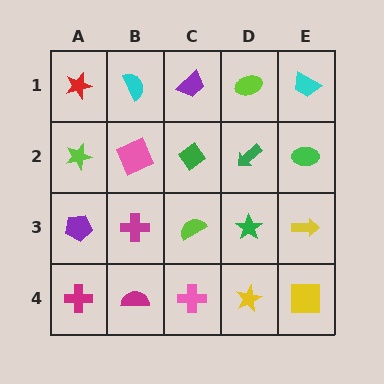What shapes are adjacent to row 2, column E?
A cyan trapezoid (row 1, column E), a yellow arrow (row 3, column E), a green arrow (row 2, column D).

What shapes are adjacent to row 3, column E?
A green ellipse (row 2, column E), a yellow square (row 4, column E), a green star (row 3, column D).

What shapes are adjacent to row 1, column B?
A pink square (row 2, column B), a red star (row 1, column A), a purple trapezoid (row 1, column C).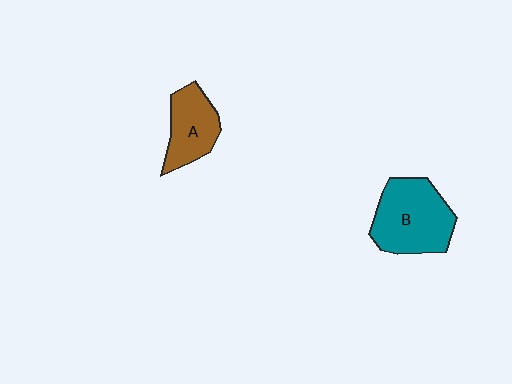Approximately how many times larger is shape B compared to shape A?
Approximately 1.5 times.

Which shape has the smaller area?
Shape A (brown).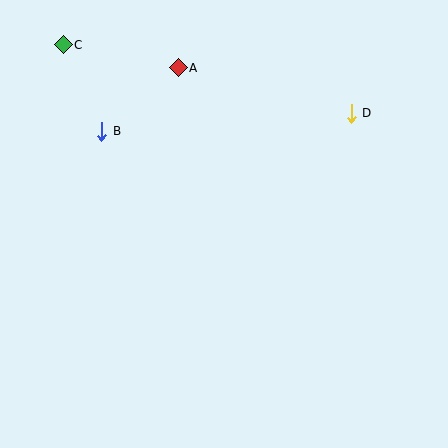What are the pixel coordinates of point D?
Point D is at (351, 113).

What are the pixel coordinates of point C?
Point C is at (63, 45).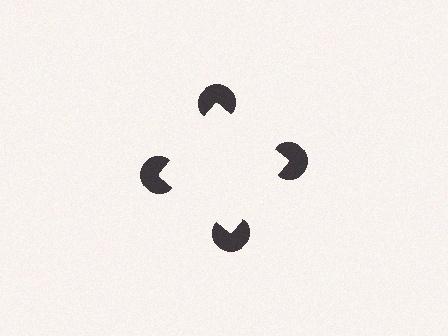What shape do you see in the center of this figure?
An illusory square — its edges are inferred from the aligned wedge cuts in the pac-man discs, not physically drawn.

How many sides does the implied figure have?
4 sides.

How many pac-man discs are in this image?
There are 4 — one at each vertex of the illusory square.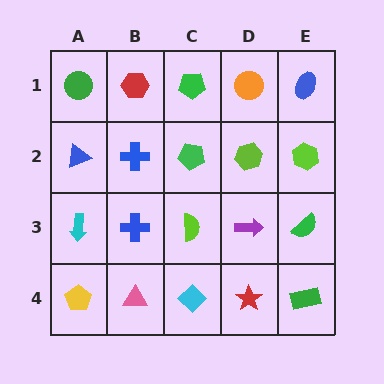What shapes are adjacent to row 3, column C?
A green pentagon (row 2, column C), a cyan diamond (row 4, column C), a blue cross (row 3, column B), a purple arrow (row 3, column D).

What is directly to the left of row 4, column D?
A cyan diamond.